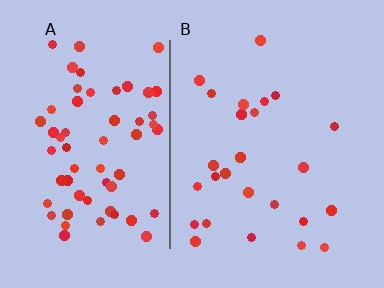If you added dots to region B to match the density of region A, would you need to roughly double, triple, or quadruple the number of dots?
Approximately double.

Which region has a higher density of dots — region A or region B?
A (the left).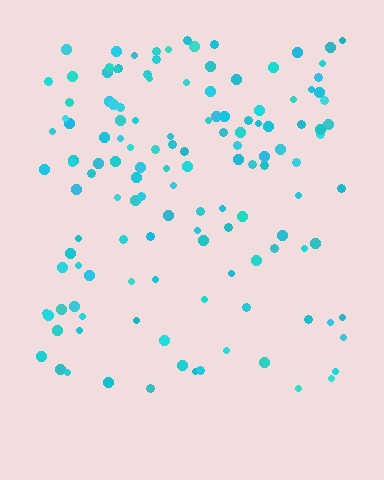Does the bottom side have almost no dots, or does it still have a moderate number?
Still a moderate number, just noticeably fewer than the top.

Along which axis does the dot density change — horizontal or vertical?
Vertical.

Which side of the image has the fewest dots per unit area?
The bottom.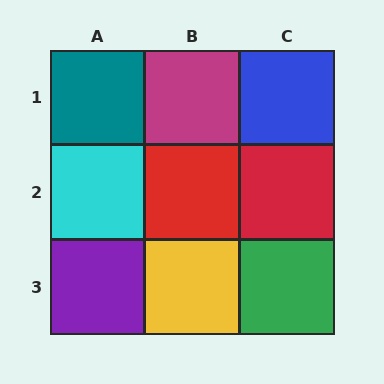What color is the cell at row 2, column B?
Red.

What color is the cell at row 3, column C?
Green.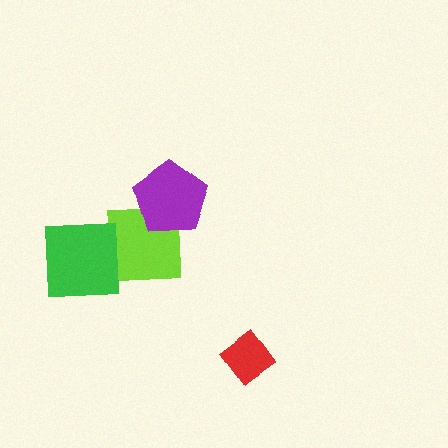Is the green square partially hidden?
No, no other shape covers it.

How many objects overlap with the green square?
0 objects overlap with the green square.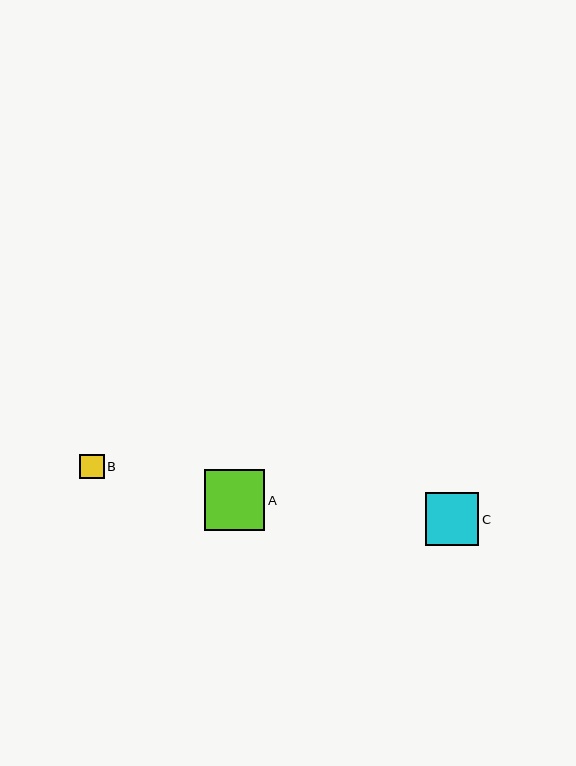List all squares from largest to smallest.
From largest to smallest: A, C, B.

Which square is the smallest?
Square B is the smallest with a size of approximately 24 pixels.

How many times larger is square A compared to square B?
Square A is approximately 2.5 times the size of square B.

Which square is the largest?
Square A is the largest with a size of approximately 61 pixels.